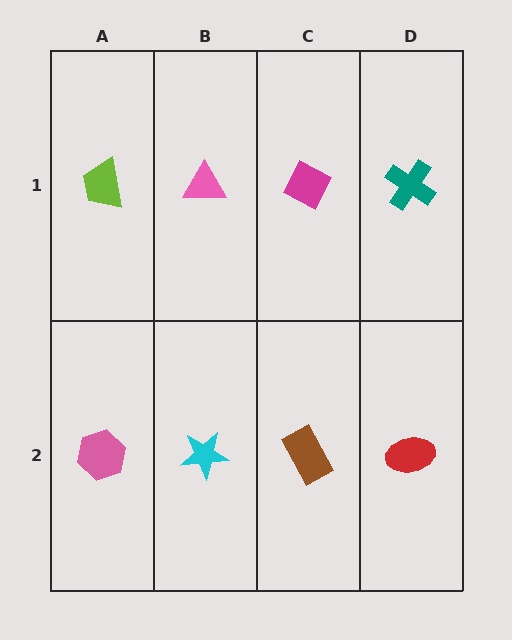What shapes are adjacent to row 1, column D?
A red ellipse (row 2, column D), a magenta diamond (row 1, column C).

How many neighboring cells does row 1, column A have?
2.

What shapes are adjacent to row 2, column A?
A lime trapezoid (row 1, column A), a cyan star (row 2, column B).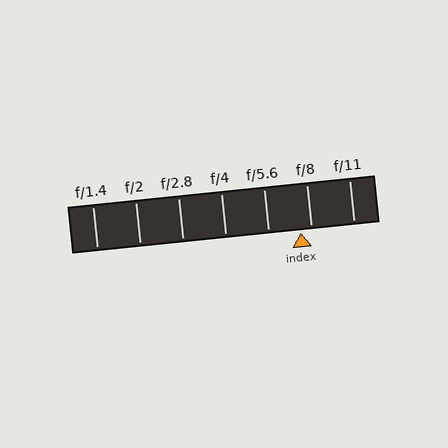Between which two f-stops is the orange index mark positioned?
The index mark is between f/5.6 and f/8.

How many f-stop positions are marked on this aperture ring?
There are 7 f-stop positions marked.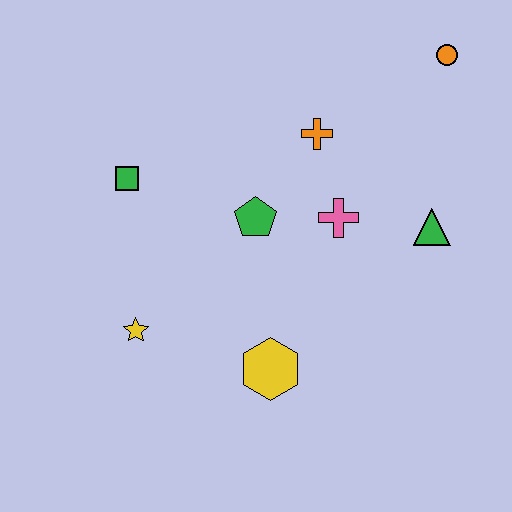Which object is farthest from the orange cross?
The yellow star is farthest from the orange cross.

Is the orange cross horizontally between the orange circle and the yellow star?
Yes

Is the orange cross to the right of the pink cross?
No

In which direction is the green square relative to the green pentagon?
The green square is to the left of the green pentagon.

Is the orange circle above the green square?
Yes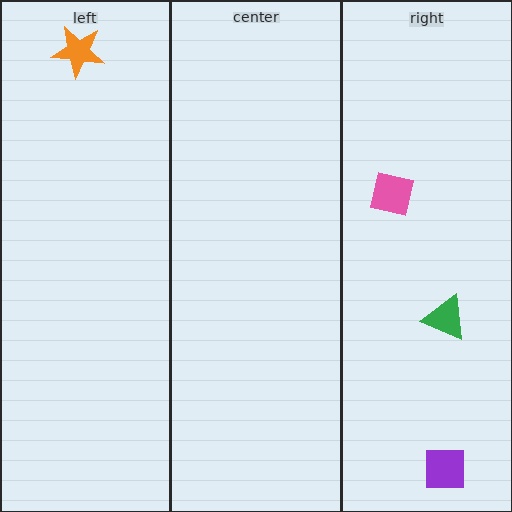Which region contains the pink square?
The right region.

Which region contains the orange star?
The left region.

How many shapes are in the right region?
3.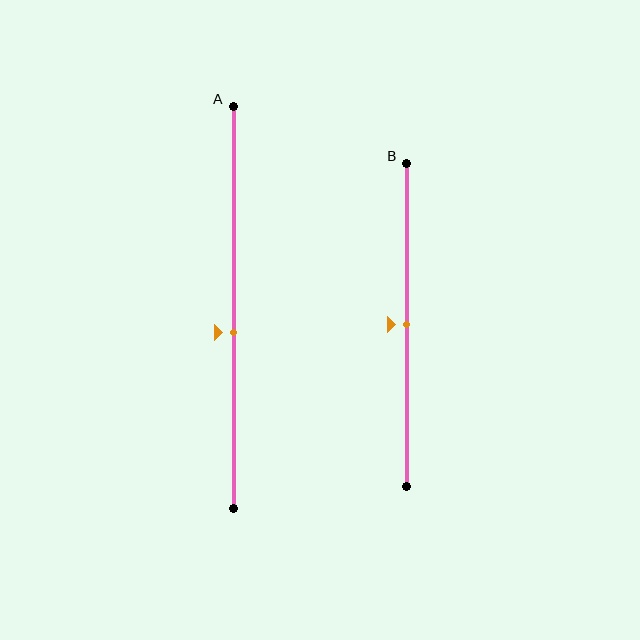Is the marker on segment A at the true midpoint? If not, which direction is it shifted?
No, the marker on segment A is shifted downward by about 6% of the segment length.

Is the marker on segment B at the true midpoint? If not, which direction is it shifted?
Yes, the marker on segment B is at the true midpoint.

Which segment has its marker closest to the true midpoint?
Segment B has its marker closest to the true midpoint.